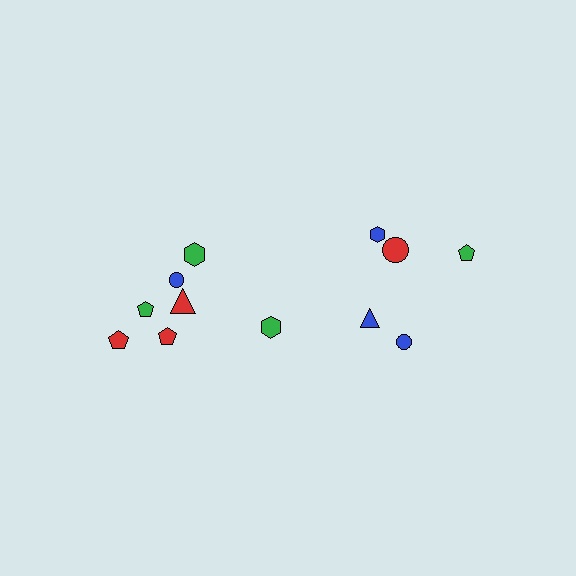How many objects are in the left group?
There are 7 objects.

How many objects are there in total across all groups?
There are 12 objects.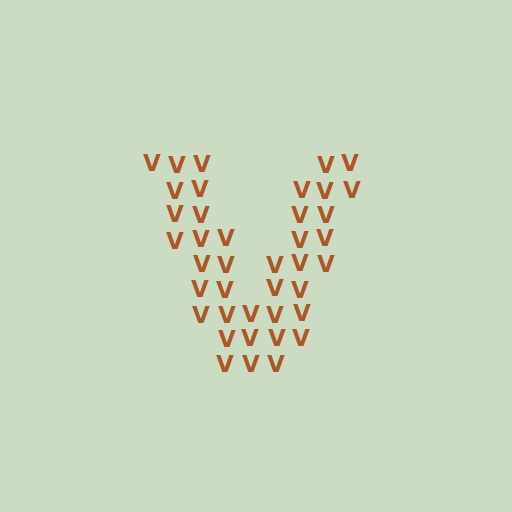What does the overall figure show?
The overall figure shows the letter V.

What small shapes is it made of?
It is made of small letter V's.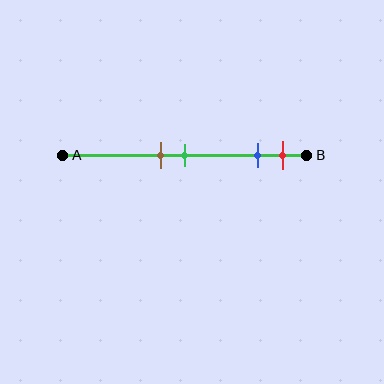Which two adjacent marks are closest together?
The brown and green marks are the closest adjacent pair.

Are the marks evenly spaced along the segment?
No, the marks are not evenly spaced.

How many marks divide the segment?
There are 4 marks dividing the segment.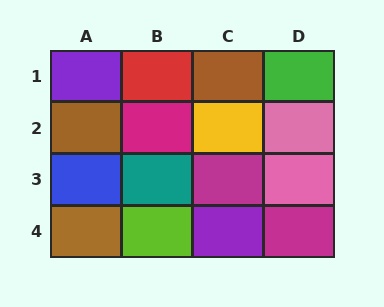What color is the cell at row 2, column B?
Magenta.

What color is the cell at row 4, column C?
Purple.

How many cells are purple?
2 cells are purple.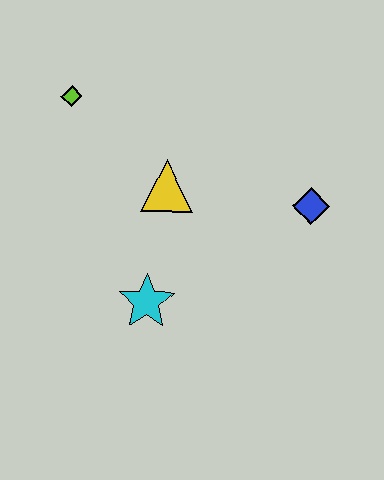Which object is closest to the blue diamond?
The yellow triangle is closest to the blue diamond.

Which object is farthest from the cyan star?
The lime diamond is farthest from the cyan star.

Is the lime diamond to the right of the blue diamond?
No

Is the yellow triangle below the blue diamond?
No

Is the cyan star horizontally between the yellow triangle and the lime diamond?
Yes